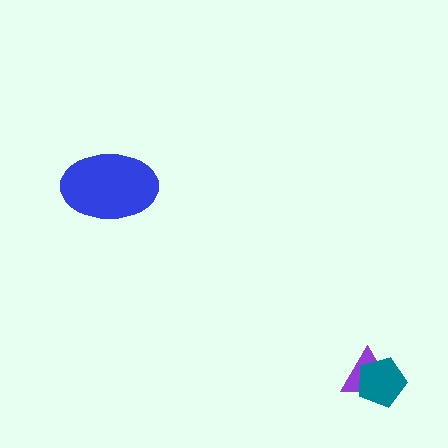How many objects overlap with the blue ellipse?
0 objects overlap with the blue ellipse.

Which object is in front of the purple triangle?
The teal pentagon is in front of the purple triangle.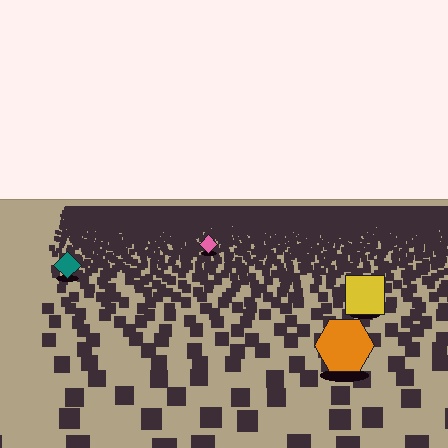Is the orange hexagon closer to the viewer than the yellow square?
Yes. The orange hexagon is closer — you can tell from the texture gradient: the ground texture is coarser near it.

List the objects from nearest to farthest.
From nearest to farthest: the orange hexagon, the yellow square, the teal diamond, the pink diamond.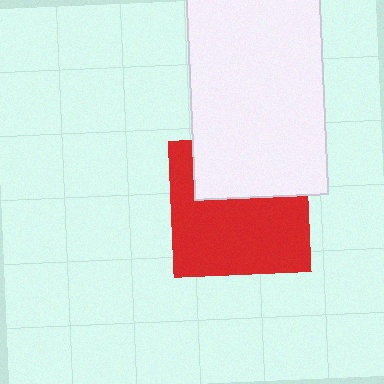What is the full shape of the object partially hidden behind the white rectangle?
The partially hidden object is a red square.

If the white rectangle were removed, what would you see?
You would see the complete red square.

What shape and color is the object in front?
The object in front is a white rectangle.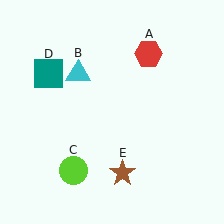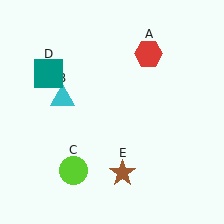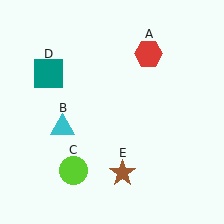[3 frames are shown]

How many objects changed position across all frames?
1 object changed position: cyan triangle (object B).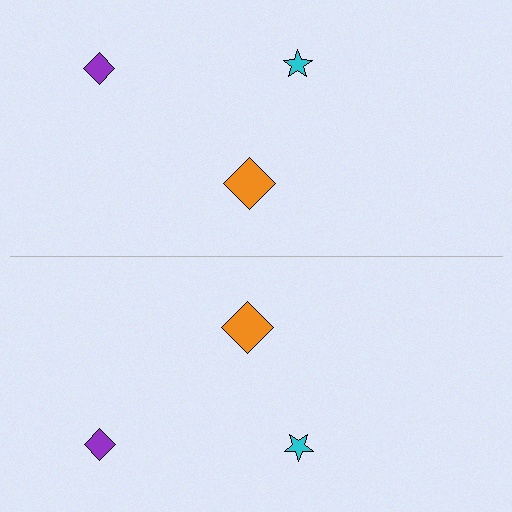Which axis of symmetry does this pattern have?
The pattern has a horizontal axis of symmetry running through the center of the image.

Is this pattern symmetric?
Yes, this pattern has bilateral (reflection) symmetry.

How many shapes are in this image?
There are 6 shapes in this image.